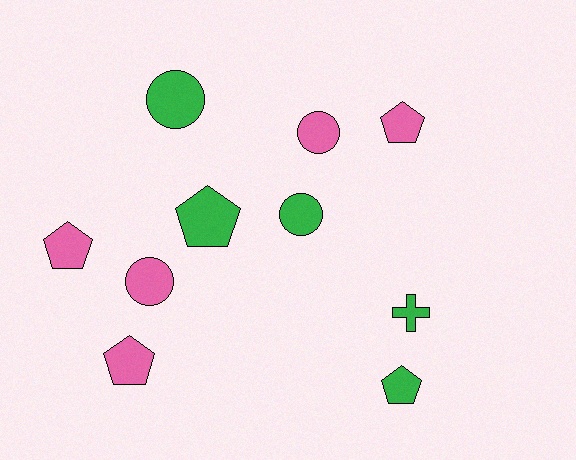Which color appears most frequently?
Pink, with 5 objects.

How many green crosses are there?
There is 1 green cross.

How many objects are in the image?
There are 10 objects.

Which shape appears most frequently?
Pentagon, with 5 objects.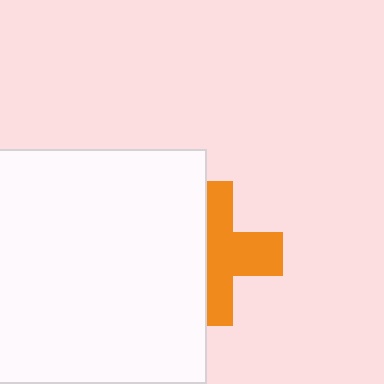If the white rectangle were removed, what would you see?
You would see the complete orange cross.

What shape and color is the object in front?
The object in front is a white rectangle.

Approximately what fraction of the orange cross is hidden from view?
Roughly 45% of the orange cross is hidden behind the white rectangle.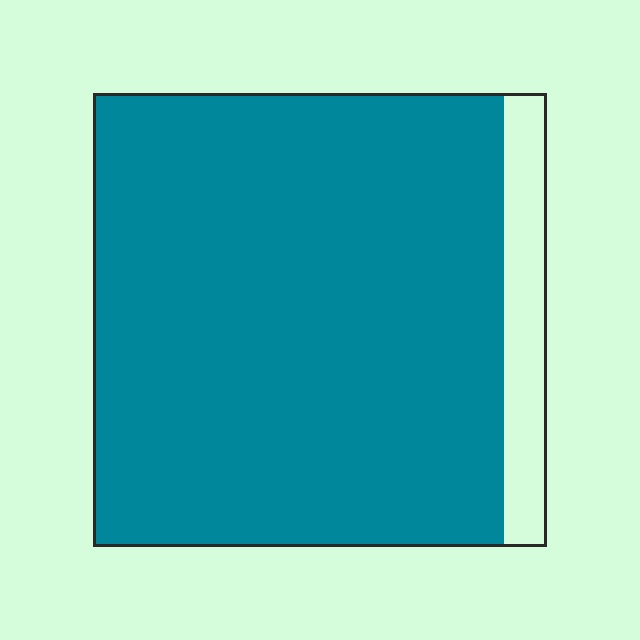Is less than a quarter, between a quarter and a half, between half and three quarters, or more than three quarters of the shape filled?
More than three quarters.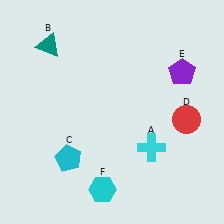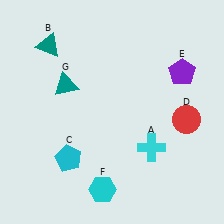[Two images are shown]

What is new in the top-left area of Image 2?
A teal triangle (G) was added in the top-left area of Image 2.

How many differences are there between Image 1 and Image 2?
There is 1 difference between the two images.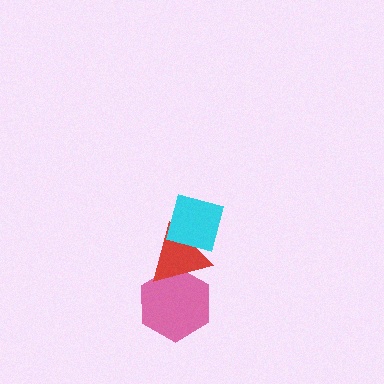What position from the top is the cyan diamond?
The cyan diamond is 1st from the top.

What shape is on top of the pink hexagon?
The red triangle is on top of the pink hexagon.